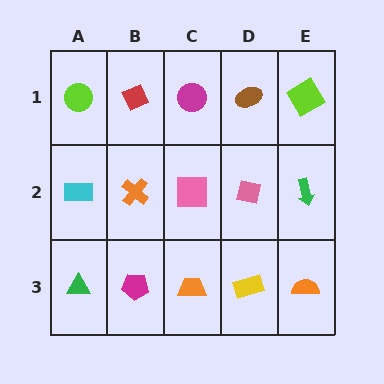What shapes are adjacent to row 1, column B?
An orange cross (row 2, column B), a lime circle (row 1, column A), a magenta circle (row 1, column C).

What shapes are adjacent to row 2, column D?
A brown ellipse (row 1, column D), a yellow rectangle (row 3, column D), a pink square (row 2, column C), a green arrow (row 2, column E).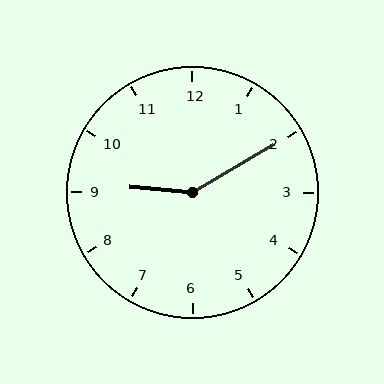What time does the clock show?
9:10.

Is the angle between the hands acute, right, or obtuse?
It is obtuse.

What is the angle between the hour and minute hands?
Approximately 145 degrees.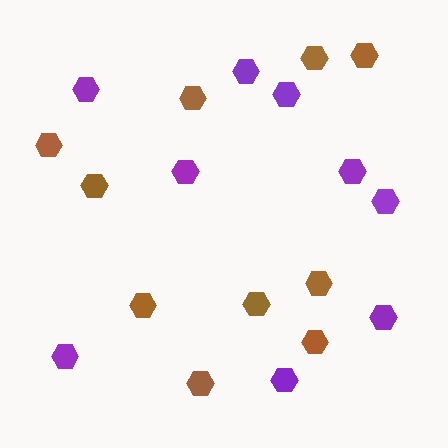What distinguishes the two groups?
There are 2 groups: one group of purple hexagons (9) and one group of brown hexagons (10).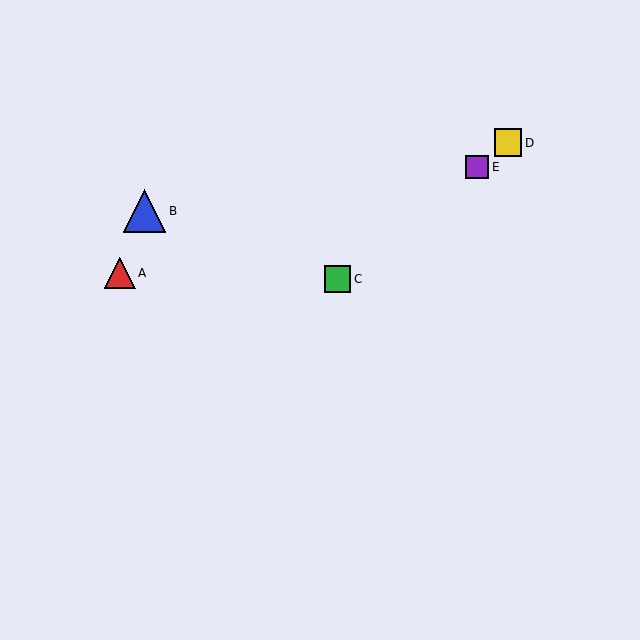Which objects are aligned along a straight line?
Objects C, D, E are aligned along a straight line.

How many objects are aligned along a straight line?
3 objects (C, D, E) are aligned along a straight line.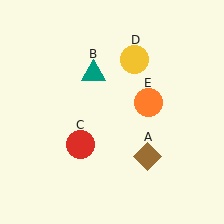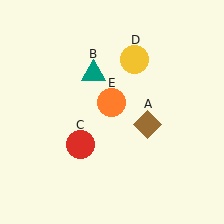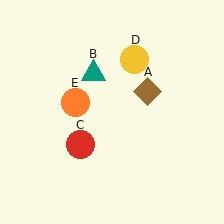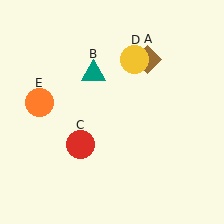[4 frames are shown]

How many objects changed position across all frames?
2 objects changed position: brown diamond (object A), orange circle (object E).